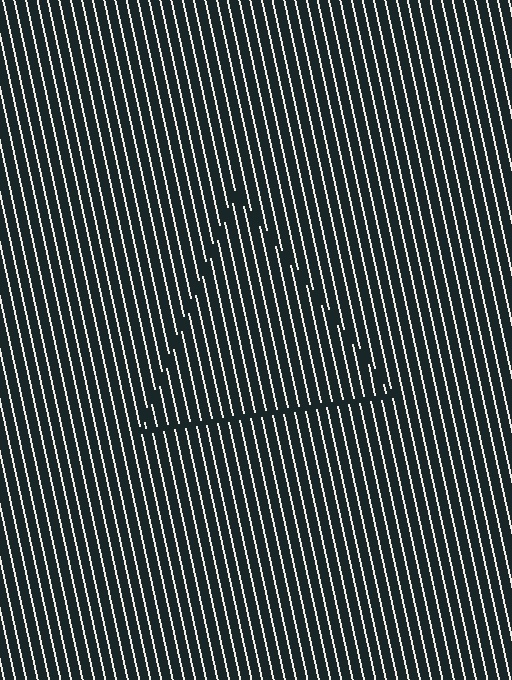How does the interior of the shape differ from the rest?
The interior of the shape contains the same grating, shifted by half a period — the contour is defined by the phase discontinuity where line-ends from the inner and outer gratings abut.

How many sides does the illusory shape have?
3 sides — the line-ends trace a triangle.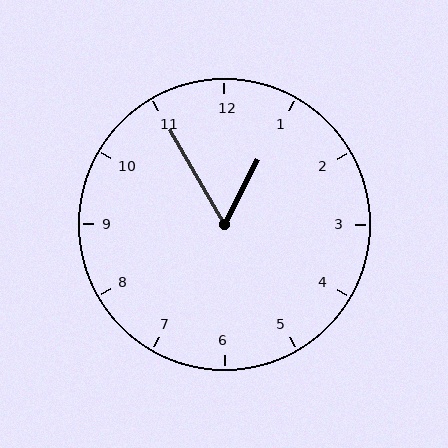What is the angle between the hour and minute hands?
Approximately 58 degrees.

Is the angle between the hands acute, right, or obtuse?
It is acute.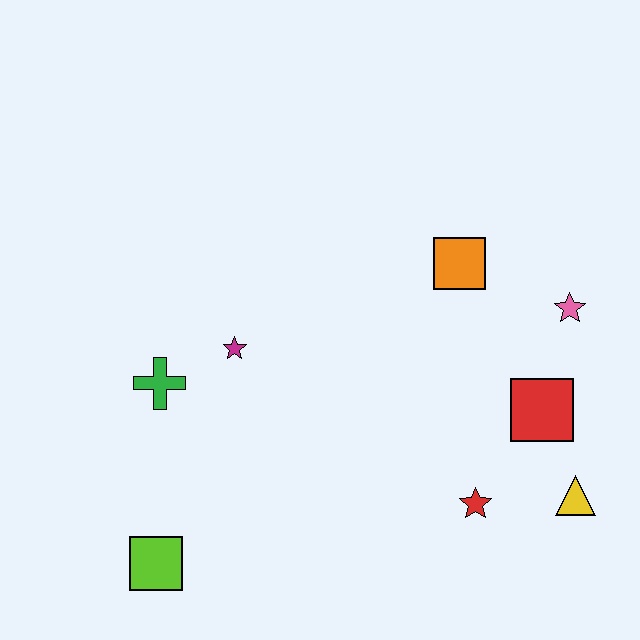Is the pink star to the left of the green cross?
No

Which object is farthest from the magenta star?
The yellow triangle is farthest from the magenta star.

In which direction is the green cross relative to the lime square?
The green cross is above the lime square.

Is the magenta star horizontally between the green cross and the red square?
Yes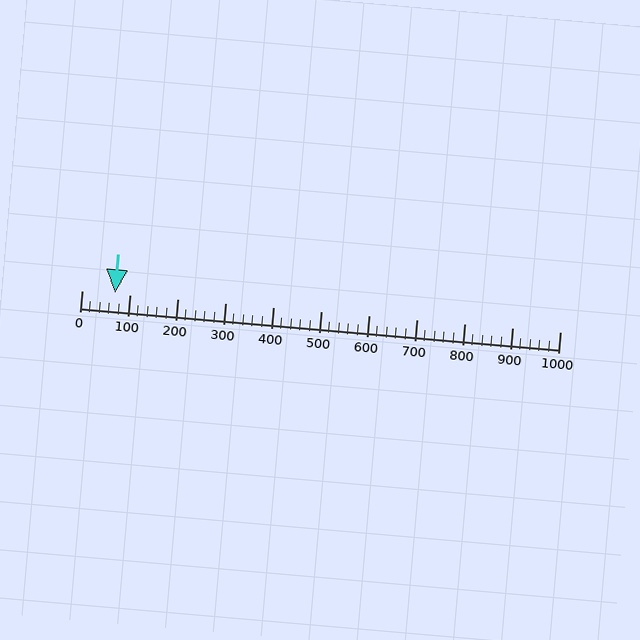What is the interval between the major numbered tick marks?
The major tick marks are spaced 100 units apart.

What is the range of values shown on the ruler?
The ruler shows values from 0 to 1000.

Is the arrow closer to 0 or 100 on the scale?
The arrow is closer to 100.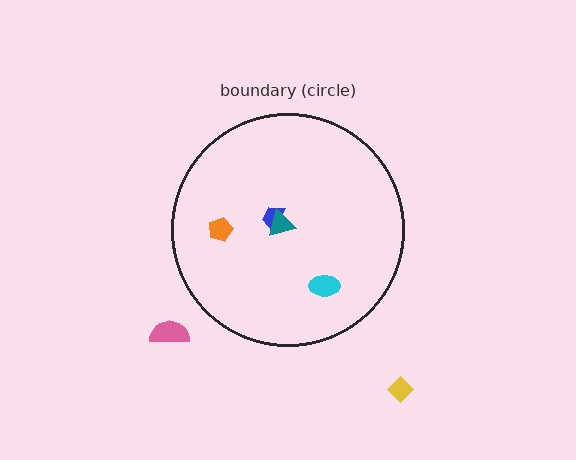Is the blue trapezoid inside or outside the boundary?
Inside.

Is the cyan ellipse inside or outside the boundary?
Inside.